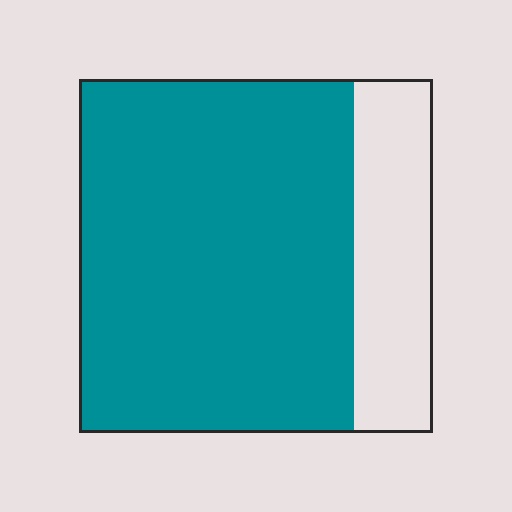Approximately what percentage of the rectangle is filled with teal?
Approximately 80%.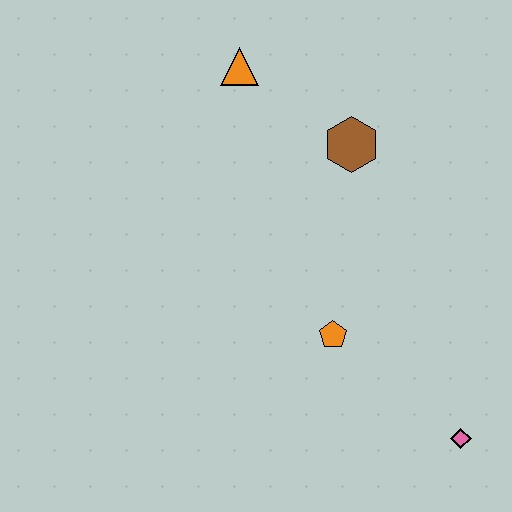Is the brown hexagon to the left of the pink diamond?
Yes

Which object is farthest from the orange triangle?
The pink diamond is farthest from the orange triangle.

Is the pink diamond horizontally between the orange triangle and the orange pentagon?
No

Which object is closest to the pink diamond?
The orange pentagon is closest to the pink diamond.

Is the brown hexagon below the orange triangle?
Yes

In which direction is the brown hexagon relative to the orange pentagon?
The brown hexagon is above the orange pentagon.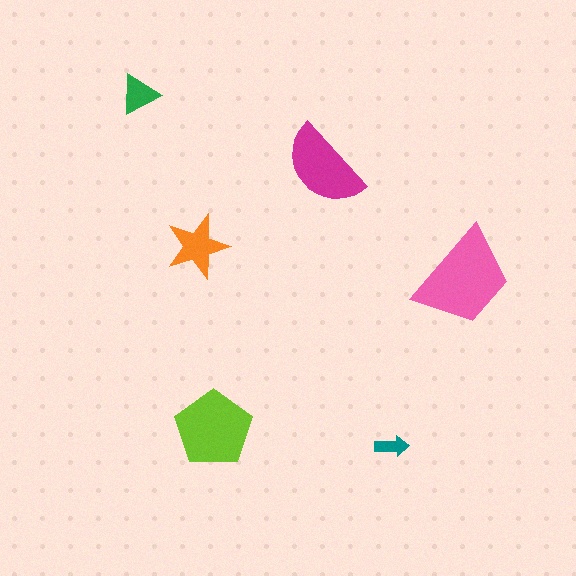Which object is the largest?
The pink trapezoid.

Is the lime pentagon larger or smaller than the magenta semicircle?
Larger.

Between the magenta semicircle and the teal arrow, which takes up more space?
The magenta semicircle.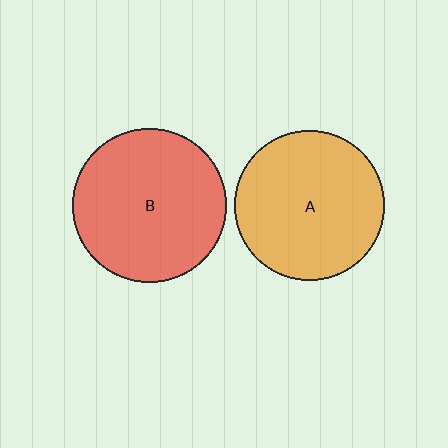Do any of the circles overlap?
No, none of the circles overlap.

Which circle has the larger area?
Circle B (red).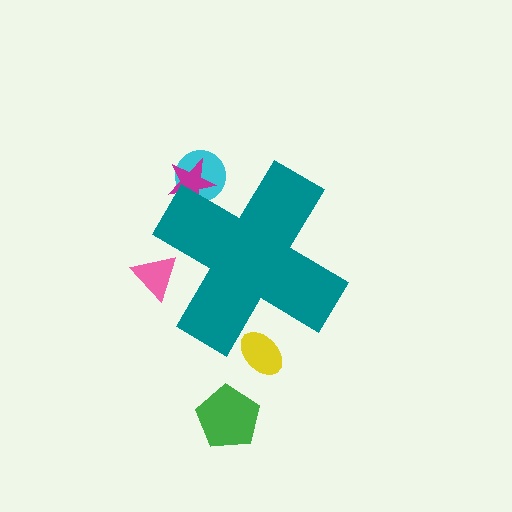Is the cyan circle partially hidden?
Yes, the cyan circle is partially hidden behind the teal cross.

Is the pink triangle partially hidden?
Yes, the pink triangle is partially hidden behind the teal cross.